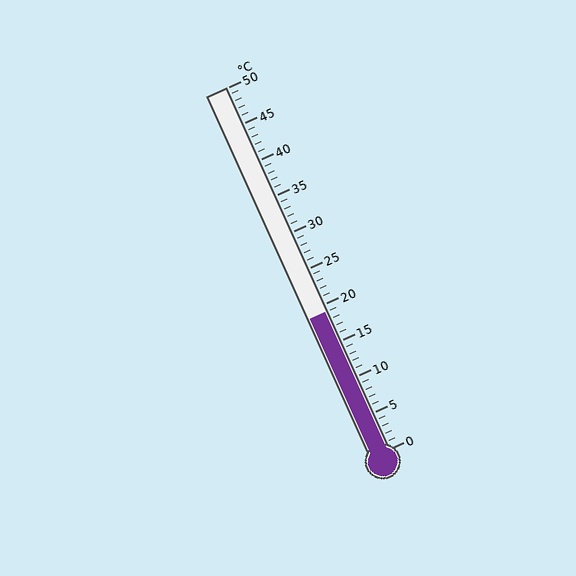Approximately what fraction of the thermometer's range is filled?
The thermometer is filled to approximately 40% of its range.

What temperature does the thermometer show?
The thermometer shows approximately 19°C.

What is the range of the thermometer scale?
The thermometer scale ranges from 0°C to 50°C.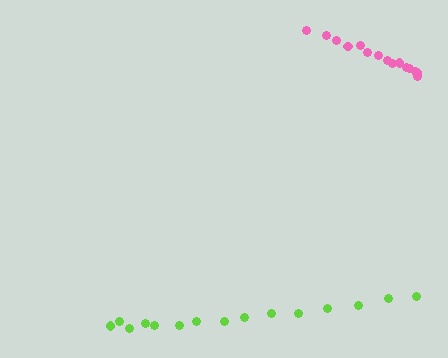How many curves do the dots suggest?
There are 2 distinct paths.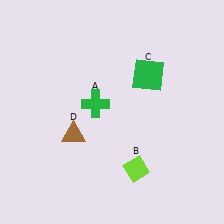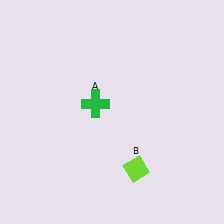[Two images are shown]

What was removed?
The green square (C), the brown triangle (D) were removed in Image 2.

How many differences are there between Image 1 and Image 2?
There are 2 differences between the two images.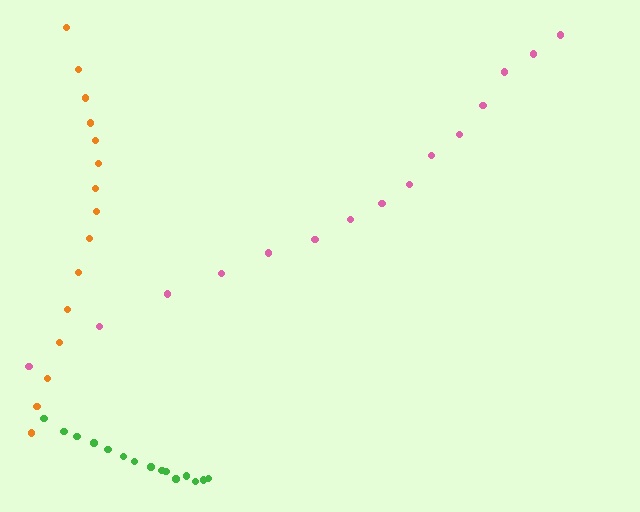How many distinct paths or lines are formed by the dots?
There are 3 distinct paths.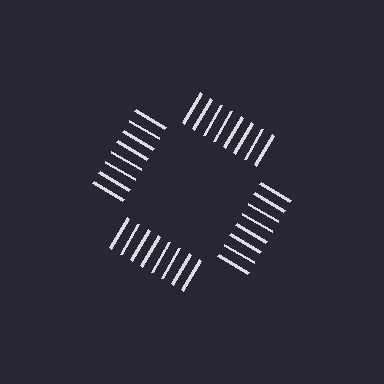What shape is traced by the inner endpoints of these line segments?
An illusory square — the line segments terminate on its edges but no continuous stroke is drawn.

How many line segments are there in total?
32 — 8 along each of the 4 edges.